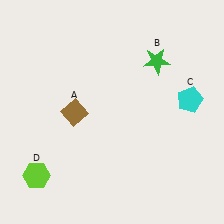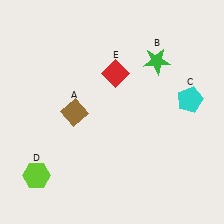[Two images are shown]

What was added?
A red diamond (E) was added in Image 2.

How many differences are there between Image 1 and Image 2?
There is 1 difference between the two images.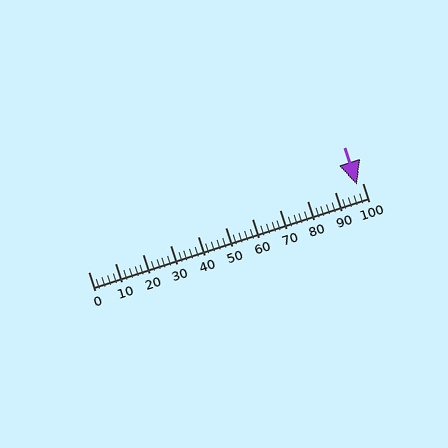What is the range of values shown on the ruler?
The ruler shows values from 0 to 100.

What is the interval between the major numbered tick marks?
The major tick marks are spaced 10 units apart.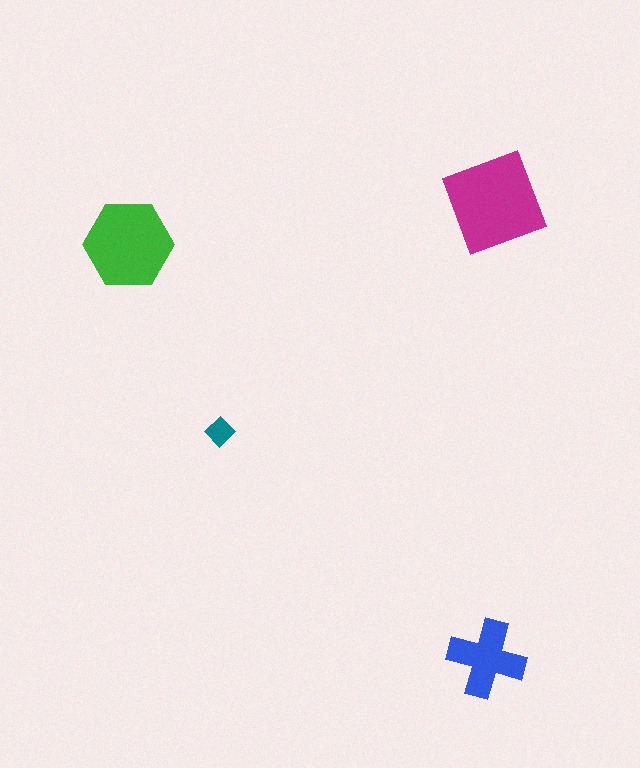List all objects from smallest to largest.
The teal diamond, the blue cross, the green hexagon, the magenta square.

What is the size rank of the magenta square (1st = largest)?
1st.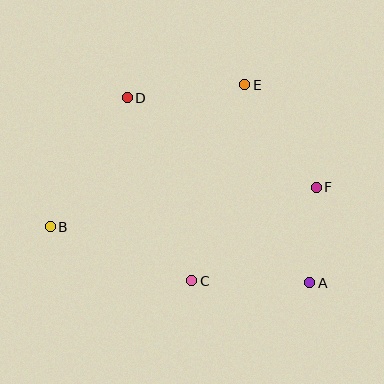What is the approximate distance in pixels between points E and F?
The distance between E and F is approximately 125 pixels.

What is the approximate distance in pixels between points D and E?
The distance between D and E is approximately 118 pixels.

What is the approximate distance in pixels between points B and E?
The distance between B and E is approximately 241 pixels.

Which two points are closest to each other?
Points A and F are closest to each other.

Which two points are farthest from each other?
Points B and F are farthest from each other.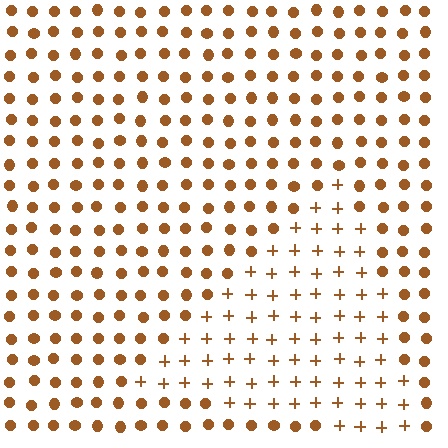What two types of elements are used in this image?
The image uses plus signs inside the triangle region and circles outside it.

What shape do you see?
I see a triangle.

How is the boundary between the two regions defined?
The boundary is defined by a change in element shape: plus signs inside vs. circles outside. All elements share the same color and spacing.